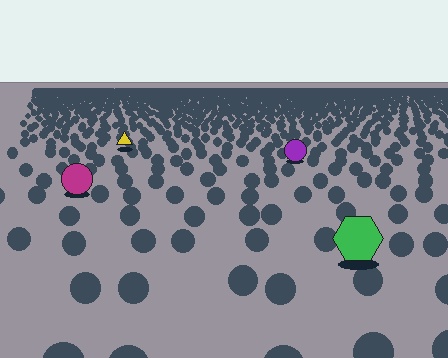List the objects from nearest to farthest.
From nearest to farthest: the green hexagon, the magenta circle, the purple circle, the yellow triangle.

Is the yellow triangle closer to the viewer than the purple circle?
No. The purple circle is closer — you can tell from the texture gradient: the ground texture is coarser near it.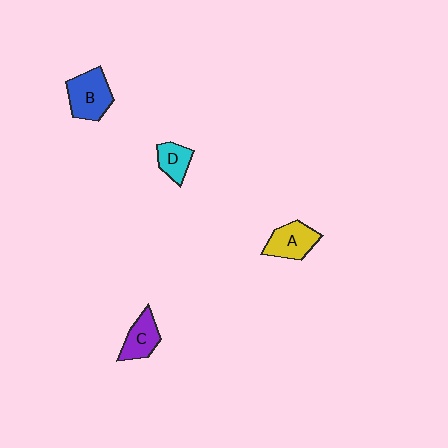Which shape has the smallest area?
Shape D (cyan).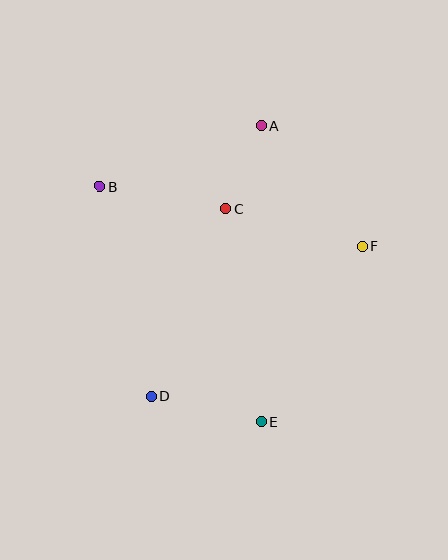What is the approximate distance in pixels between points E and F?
The distance between E and F is approximately 203 pixels.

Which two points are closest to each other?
Points A and C are closest to each other.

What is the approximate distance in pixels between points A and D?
The distance between A and D is approximately 291 pixels.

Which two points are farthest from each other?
Points A and E are farthest from each other.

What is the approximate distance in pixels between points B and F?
The distance between B and F is approximately 269 pixels.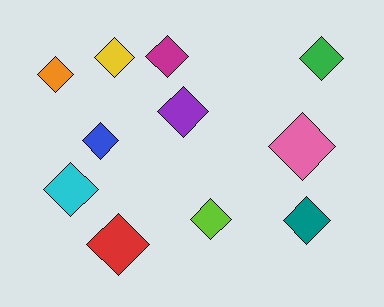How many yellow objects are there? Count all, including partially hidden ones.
There is 1 yellow object.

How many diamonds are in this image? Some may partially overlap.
There are 11 diamonds.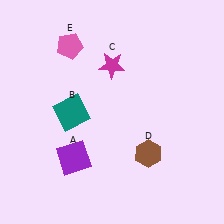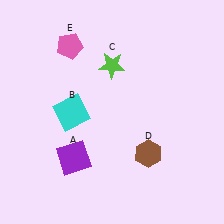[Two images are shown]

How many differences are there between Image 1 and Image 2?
There are 2 differences between the two images.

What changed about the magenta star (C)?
In Image 1, C is magenta. In Image 2, it changed to lime.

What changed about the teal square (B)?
In Image 1, B is teal. In Image 2, it changed to cyan.